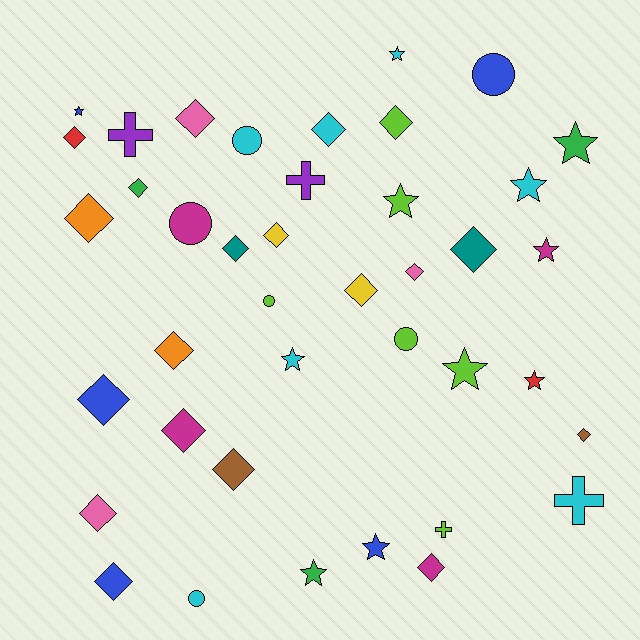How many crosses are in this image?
There are 4 crosses.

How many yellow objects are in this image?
There are 2 yellow objects.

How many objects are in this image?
There are 40 objects.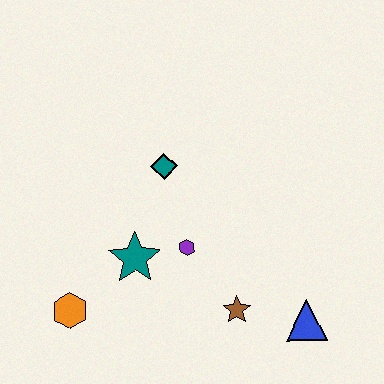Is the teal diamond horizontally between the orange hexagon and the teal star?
No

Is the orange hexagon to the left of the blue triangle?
Yes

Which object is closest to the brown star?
The blue triangle is closest to the brown star.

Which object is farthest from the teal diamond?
The blue triangle is farthest from the teal diamond.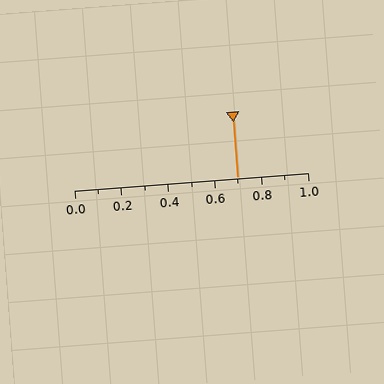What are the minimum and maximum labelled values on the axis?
The axis runs from 0.0 to 1.0.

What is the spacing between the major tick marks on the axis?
The major ticks are spaced 0.2 apart.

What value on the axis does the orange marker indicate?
The marker indicates approximately 0.7.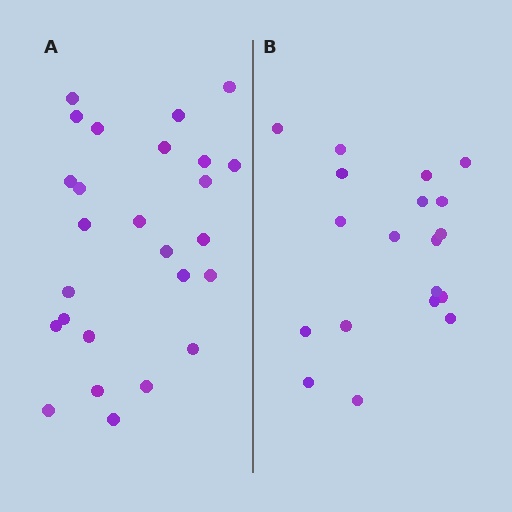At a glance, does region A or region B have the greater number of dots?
Region A (the left region) has more dots.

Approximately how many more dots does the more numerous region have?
Region A has roughly 8 or so more dots than region B.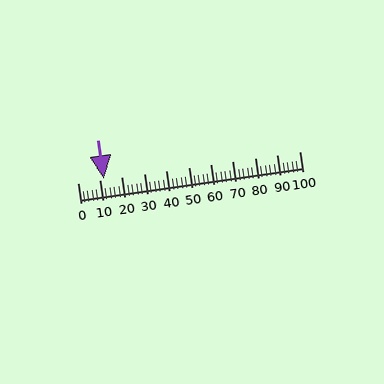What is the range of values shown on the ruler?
The ruler shows values from 0 to 100.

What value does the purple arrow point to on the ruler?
The purple arrow points to approximately 12.